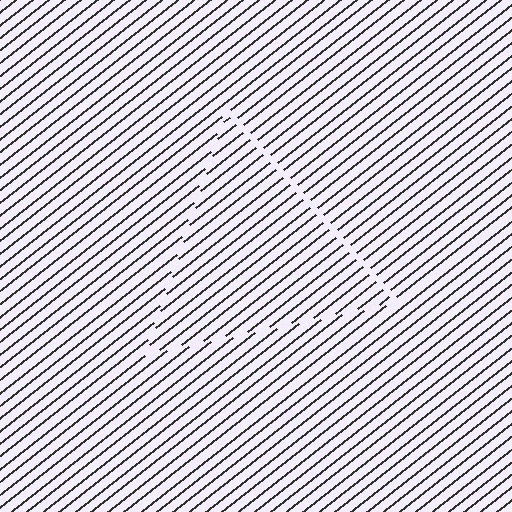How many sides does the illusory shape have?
3 sides — the line-ends trace a triangle.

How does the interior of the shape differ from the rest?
The interior of the shape contains the same grating, shifted by half a period — the contour is defined by the phase discontinuity where line-ends from the inner and outer gratings abut.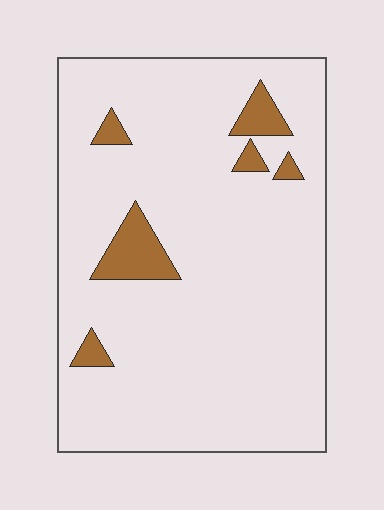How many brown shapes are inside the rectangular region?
6.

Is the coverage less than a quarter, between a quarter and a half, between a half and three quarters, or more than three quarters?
Less than a quarter.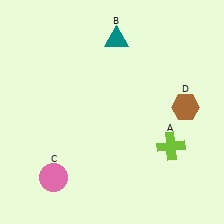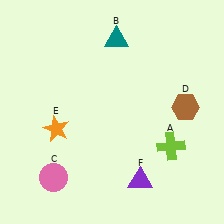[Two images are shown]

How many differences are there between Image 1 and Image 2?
There are 2 differences between the two images.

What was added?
An orange star (E), a purple triangle (F) were added in Image 2.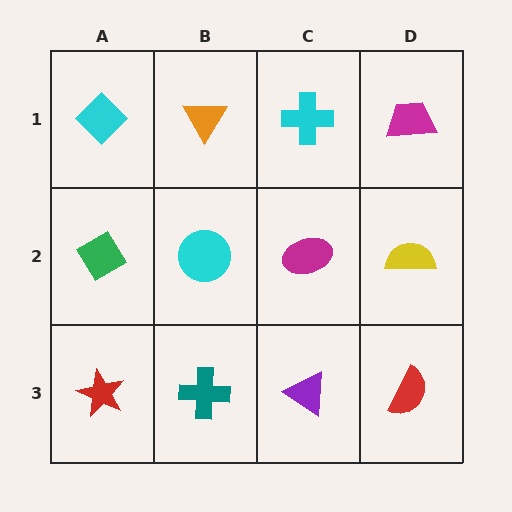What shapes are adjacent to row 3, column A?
A green diamond (row 2, column A), a teal cross (row 3, column B).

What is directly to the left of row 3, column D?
A purple triangle.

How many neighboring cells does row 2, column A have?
3.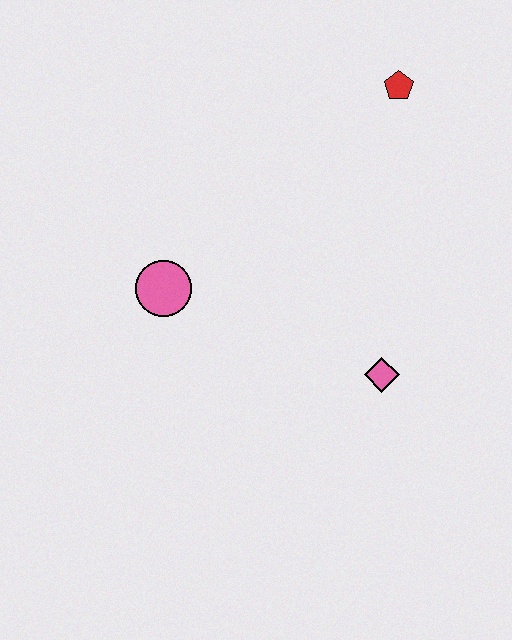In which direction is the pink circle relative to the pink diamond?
The pink circle is to the left of the pink diamond.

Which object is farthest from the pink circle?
The red pentagon is farthest from the pink circle.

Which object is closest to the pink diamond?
The pink circle is closest to the pink diamond.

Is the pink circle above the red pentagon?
No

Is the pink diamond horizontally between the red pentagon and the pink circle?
Yes